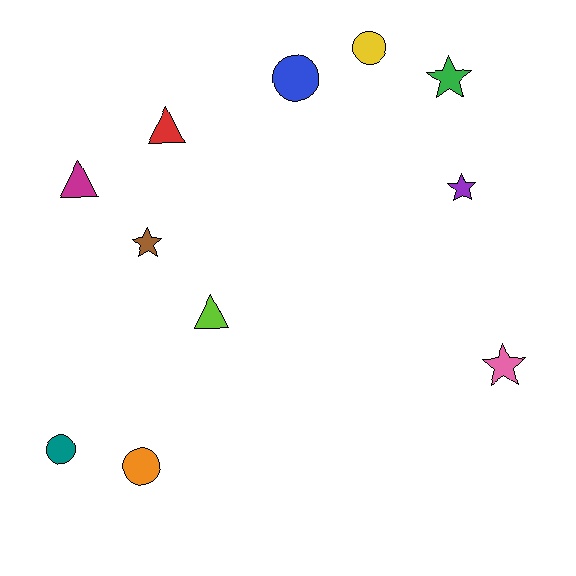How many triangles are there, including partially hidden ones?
There are 3 triangles.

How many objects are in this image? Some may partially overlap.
There are 11 objects.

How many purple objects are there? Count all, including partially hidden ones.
There is 1 purple object.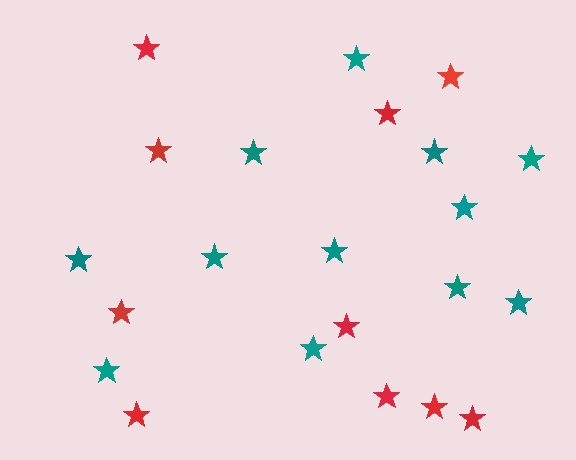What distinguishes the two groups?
There are 2 groups: one group of teal stars (12) and one group of red stars (10).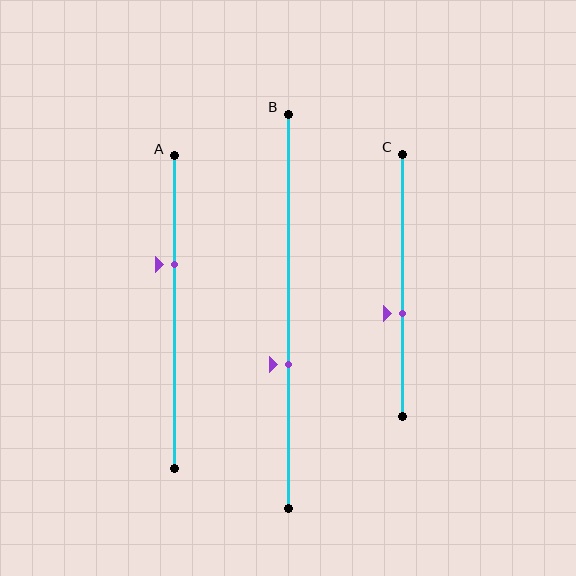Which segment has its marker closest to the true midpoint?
Segment C has its marker closest to the true midpoint.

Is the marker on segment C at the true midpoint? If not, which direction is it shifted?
No, the marker on segment C is shifted downward by about 11% of the segment length.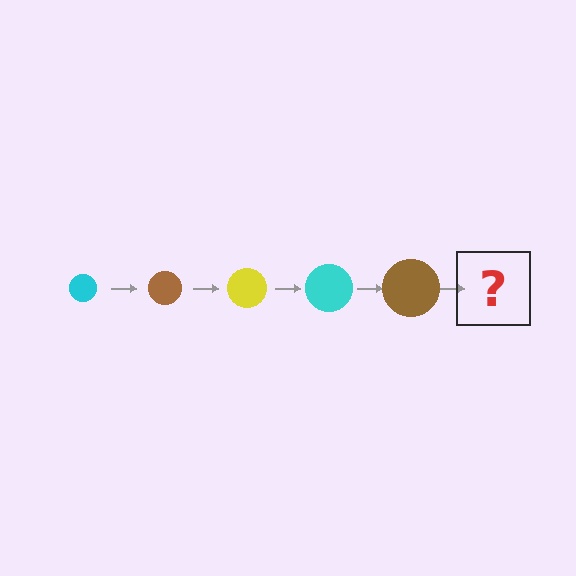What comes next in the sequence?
The next element should be a yellow circle, larger than the previous one.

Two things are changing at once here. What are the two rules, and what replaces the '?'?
The two rules are that the circle grows larger each step and the color cycles through cyan, brown, and yellow. The '?' should be a yellow circle, larger than the previous one.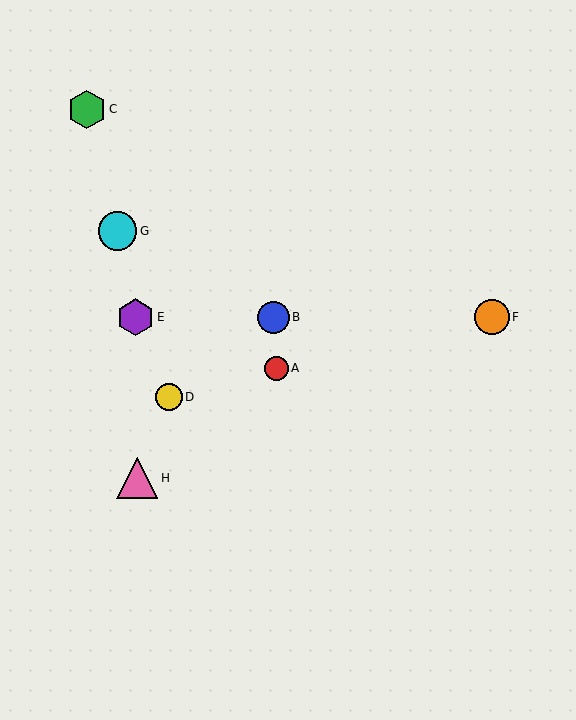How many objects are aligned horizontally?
3 objects (B, E, F) are aligned horizontally.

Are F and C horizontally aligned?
No, F is at y≈317 and C is at y≈109.